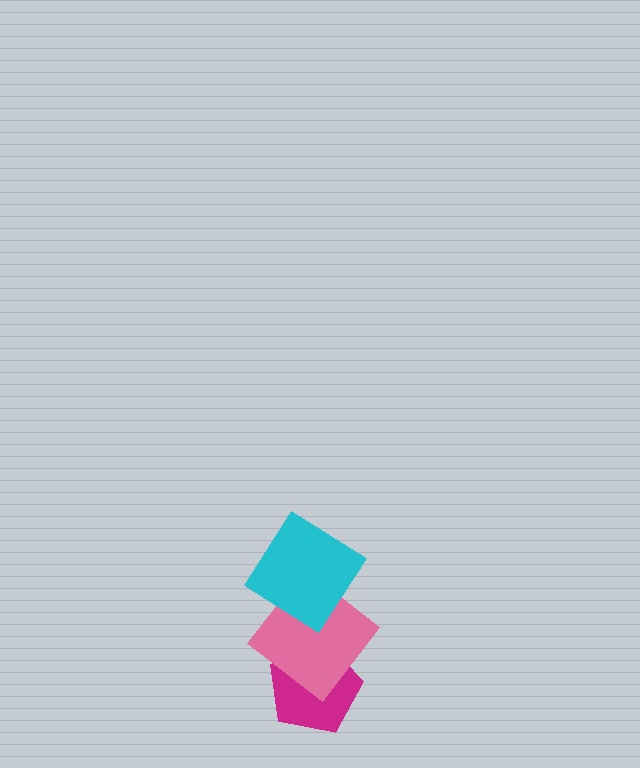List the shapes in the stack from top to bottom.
From top to bottom: the cyan diamond, the pink diamond, the magenta pentagon.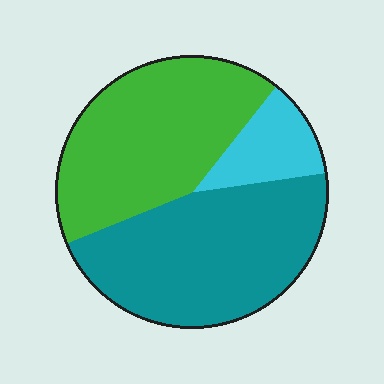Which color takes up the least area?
Cyan, at roughly 10%.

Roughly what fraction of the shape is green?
Green takes up about two fifths (2/5) of the shape.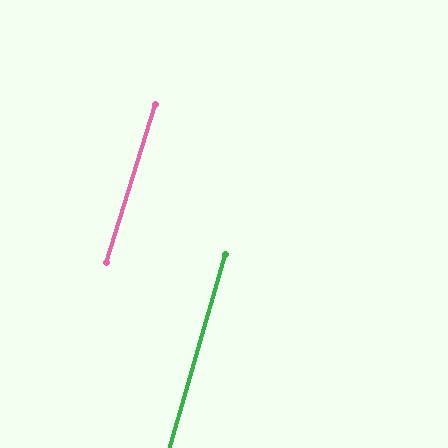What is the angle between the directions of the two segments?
Approximately 1 degree.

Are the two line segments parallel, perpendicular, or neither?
Parallel — their directions differ by only 1.2°.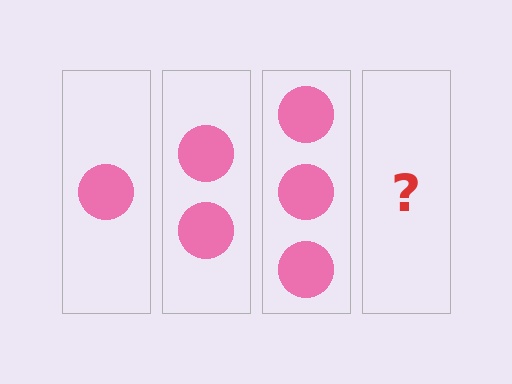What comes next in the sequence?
The next element should be 4 circles.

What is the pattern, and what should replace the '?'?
The pattern is that each step adds one more circle. The '?' should be 4 circles.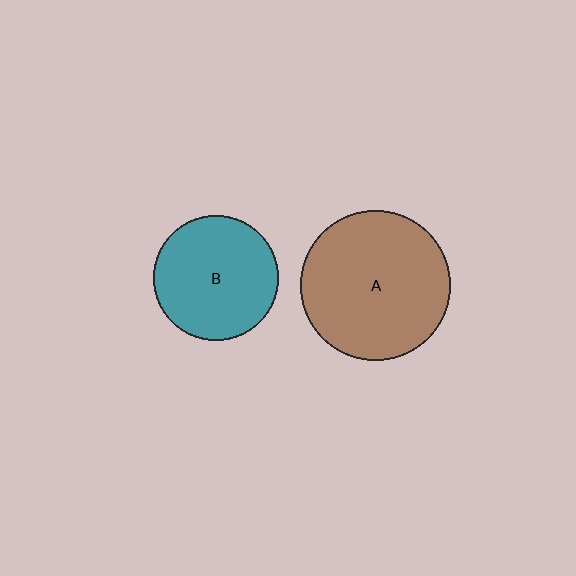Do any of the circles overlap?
No, none of the circles overlap.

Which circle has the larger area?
Circle A (brown).